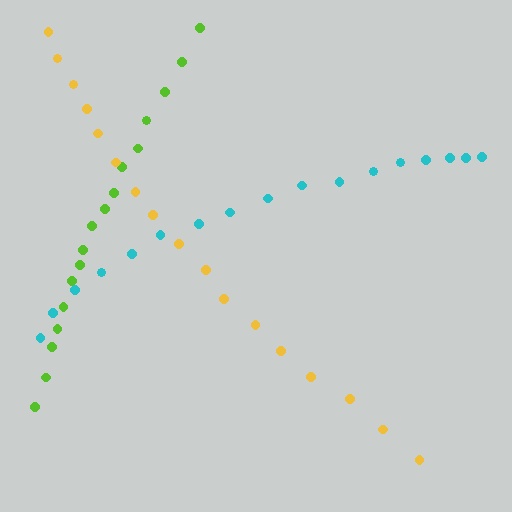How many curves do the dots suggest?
There are 3 distinct paths.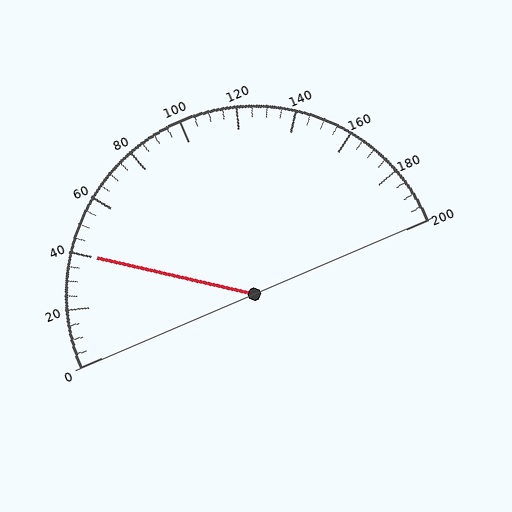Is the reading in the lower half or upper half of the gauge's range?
The reading is in the lower half of the range (0 to 200).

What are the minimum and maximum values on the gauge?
The gauge ranges from 0 to 200.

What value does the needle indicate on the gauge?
The needle indicates approximately 40.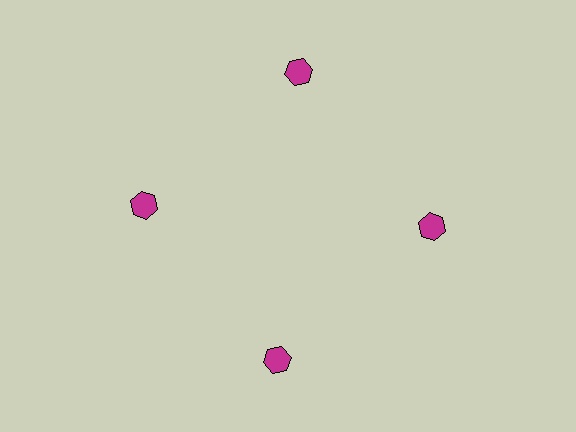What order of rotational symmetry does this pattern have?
This pattern has 4-fold rotational symmetry.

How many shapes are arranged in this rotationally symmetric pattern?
There are 4 shapes, arranged in 4 groups of 1.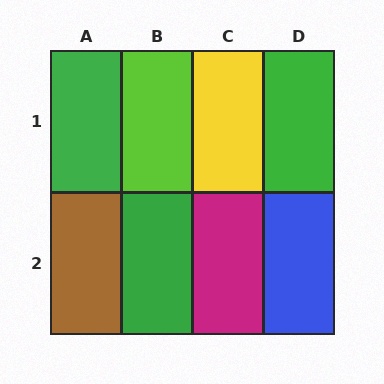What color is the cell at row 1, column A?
Green.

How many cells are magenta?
1 cell is magenta.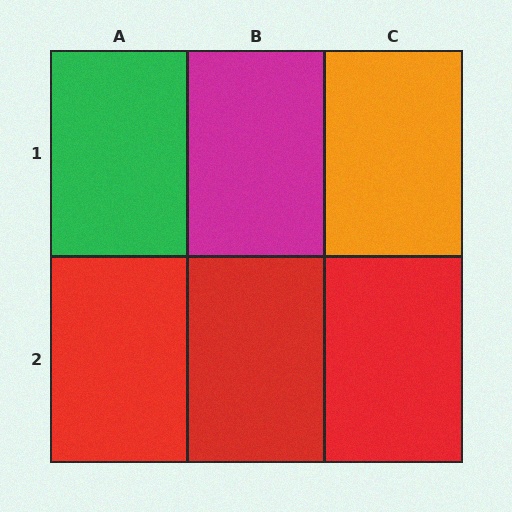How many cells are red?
3 cells are red.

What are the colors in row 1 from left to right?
Green, magenta, orange.